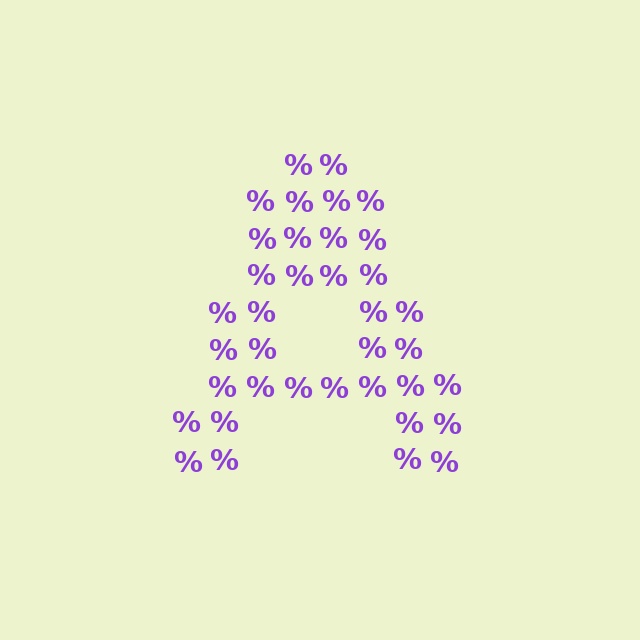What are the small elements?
The small elements are percent signs.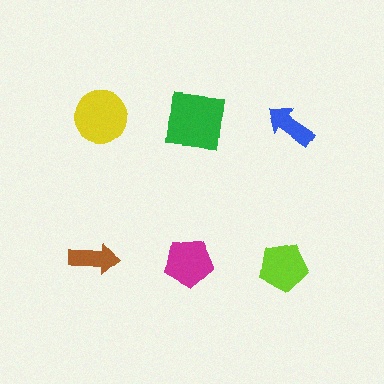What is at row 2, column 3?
A lime pentagon.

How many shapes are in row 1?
3 shapes.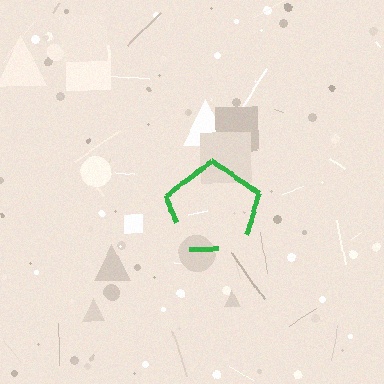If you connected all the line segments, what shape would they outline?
They would outline a pentagon.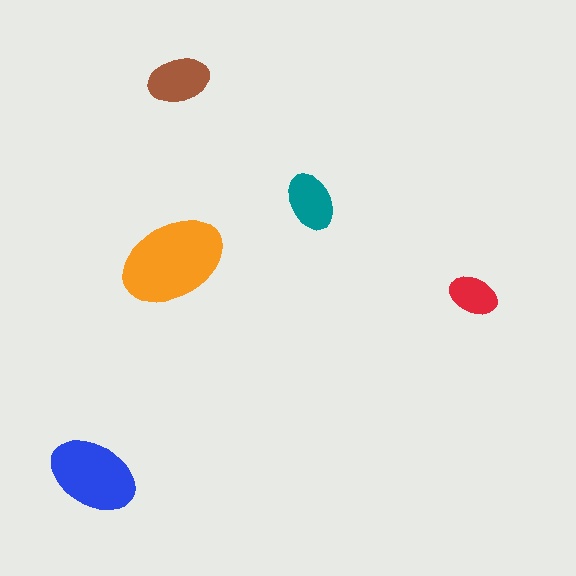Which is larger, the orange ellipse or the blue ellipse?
The orange one.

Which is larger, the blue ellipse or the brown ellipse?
The blue one.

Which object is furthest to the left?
The blue ellipse is leftmost.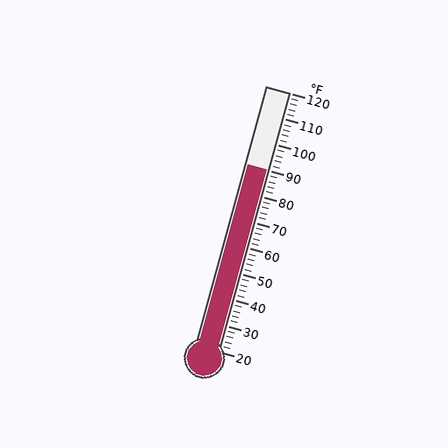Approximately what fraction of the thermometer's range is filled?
The thermometer is filled to approximately 70% of its range.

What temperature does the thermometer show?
The thermometer shows approximately 90°F.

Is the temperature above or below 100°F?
The temperature is below 100°F.